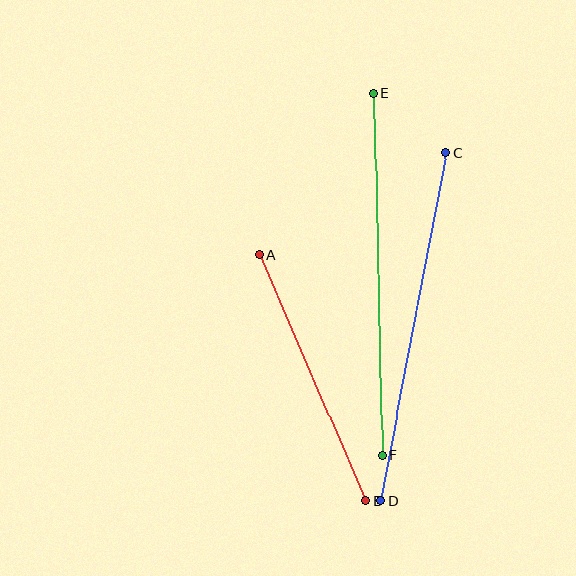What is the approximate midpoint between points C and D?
The midpoint is at approximately (413, 327) pixels.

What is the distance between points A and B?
The distance is approximately 268 pixels.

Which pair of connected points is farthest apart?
Points E and F are farthest apart.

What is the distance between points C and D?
The distance is approximately 354 pixels.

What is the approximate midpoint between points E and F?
The midpoint is at approximately (378, 274) pixels.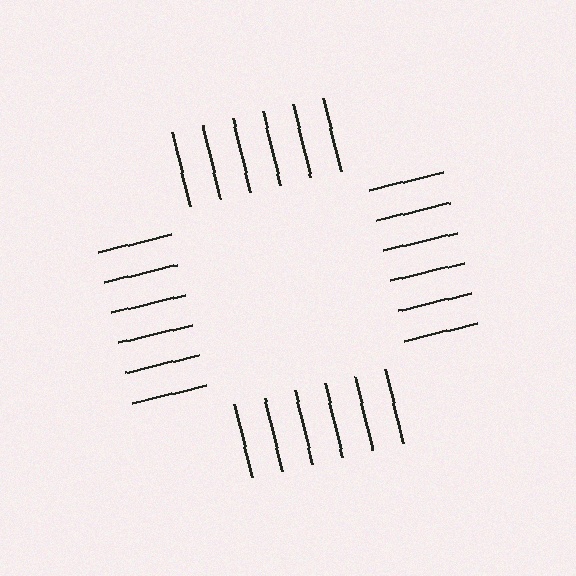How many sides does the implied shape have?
4 sides — the line-ends trace a square.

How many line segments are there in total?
24 — 6 along each of the 4 edges.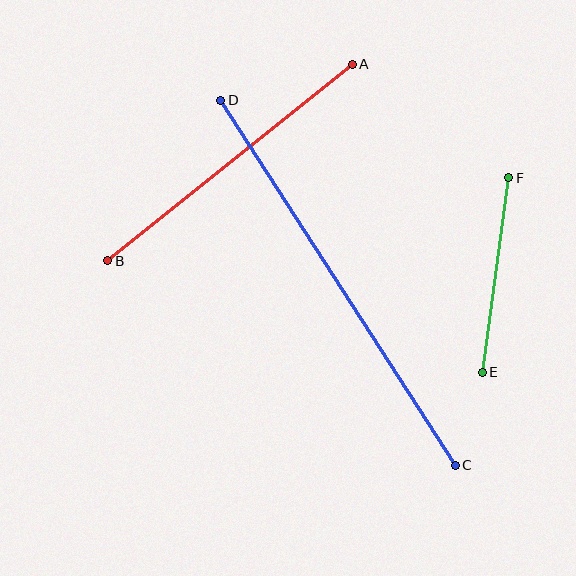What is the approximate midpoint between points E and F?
The midpoint is at approximately (496, 275) pixels.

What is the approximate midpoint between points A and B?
The midpoint is at approximately (230, 162) pixels.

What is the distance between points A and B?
The distance is approximately 314 pixels.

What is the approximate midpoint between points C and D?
The midpoint is at approximately (338, 283) pixels.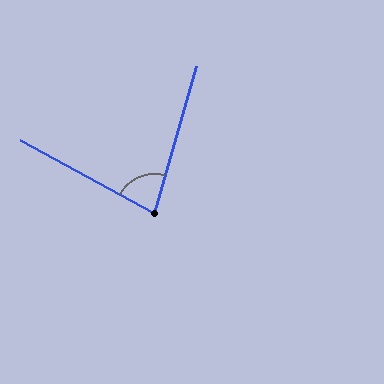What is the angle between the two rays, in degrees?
Approximately 78 degrees.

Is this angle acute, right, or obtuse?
It is acute.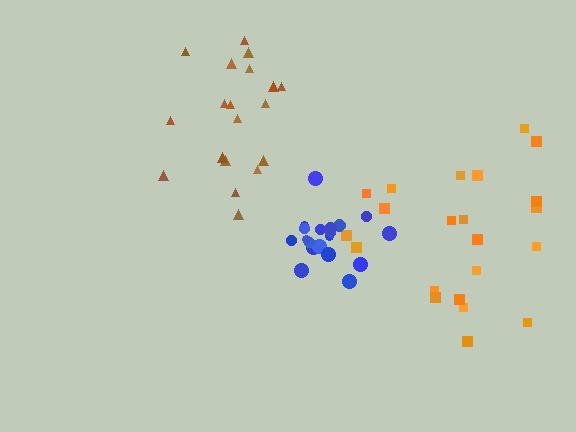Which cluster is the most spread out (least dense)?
Orange.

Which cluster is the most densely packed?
Blue.